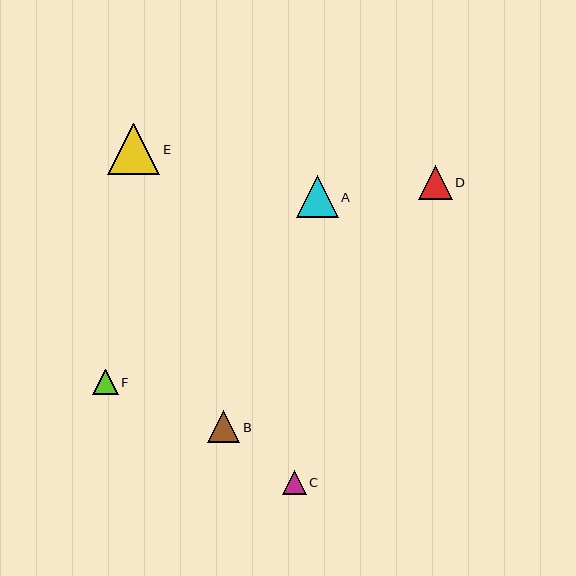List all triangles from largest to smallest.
From largest to smallest: E, A, D, B, F, C.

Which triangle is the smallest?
Triangle C is the smallest with a size of approximately 23 pixels.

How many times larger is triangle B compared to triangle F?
Triangle B is approximately 1.3 times the size of triangle F.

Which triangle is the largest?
Triangle E is the largest with a size of approximately 52 pixels.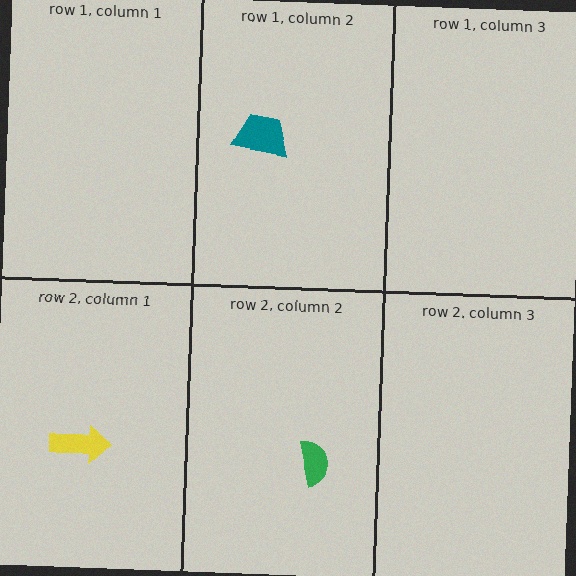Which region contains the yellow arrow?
The row 2, column 1 region.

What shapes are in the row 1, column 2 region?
The teal trapezoid.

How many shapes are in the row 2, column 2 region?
1.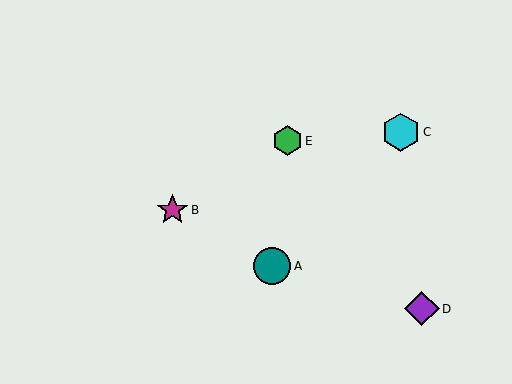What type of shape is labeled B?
Shape B is a magenta star.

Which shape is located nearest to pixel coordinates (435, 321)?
The purple diamond (labeled D) at (422, 309) is nearest to that location.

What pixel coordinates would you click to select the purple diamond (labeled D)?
Click at (422, 309) to select the purple diamond D.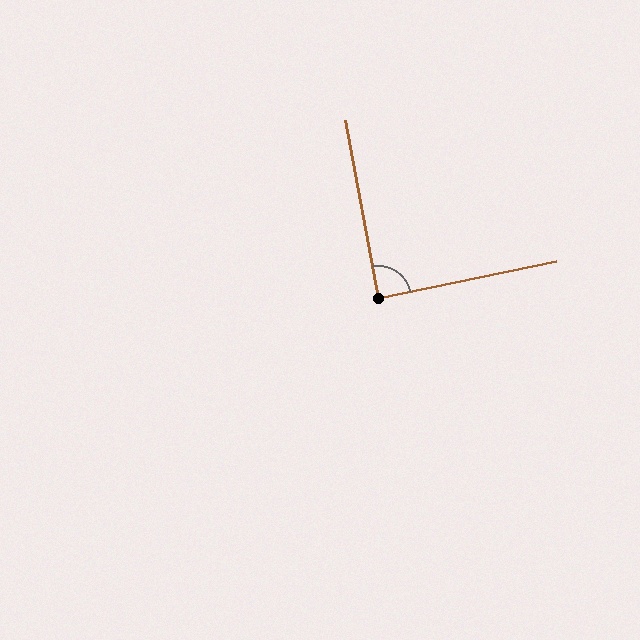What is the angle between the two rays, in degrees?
Approximately 89 degrees.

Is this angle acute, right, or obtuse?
It is approximately a right angle.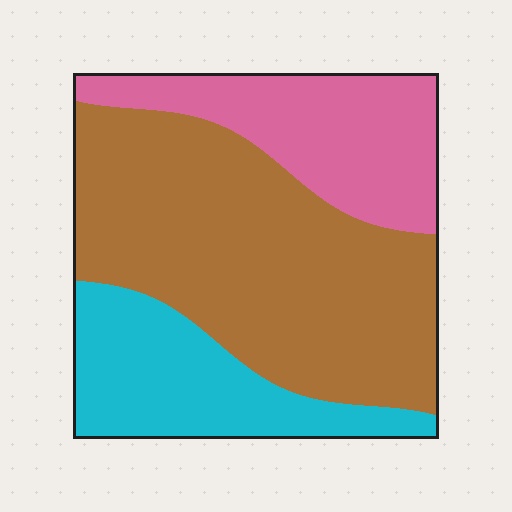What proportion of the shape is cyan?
Cyan covers about 20% of the shape.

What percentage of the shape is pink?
Pink covers around 25% of the shape.